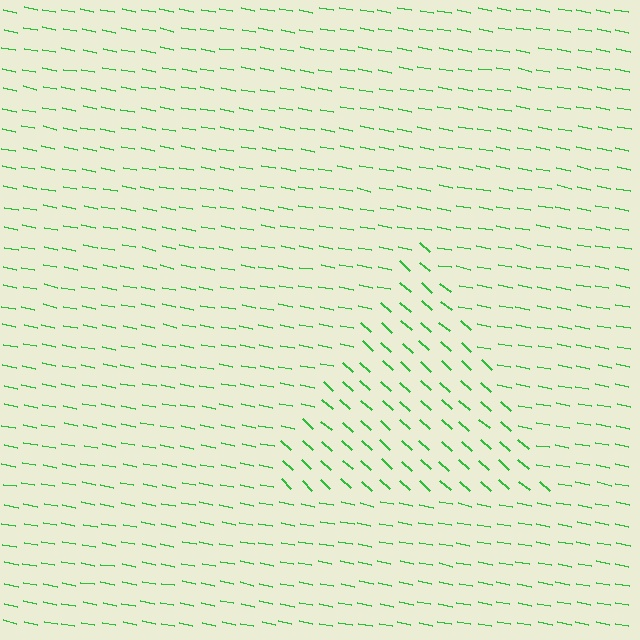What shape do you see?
I see a triangle.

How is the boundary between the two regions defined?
The boundary is defined purely by a change in line orientation (approximately 31 degrees difference). All lines are the same color and thickness.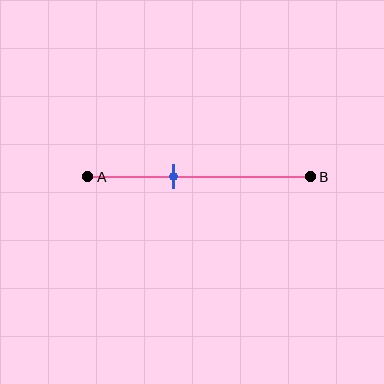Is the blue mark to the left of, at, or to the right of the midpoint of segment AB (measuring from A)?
The blue mark is to the left of the midpoint of segment AB.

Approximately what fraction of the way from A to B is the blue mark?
The blue mark is approximately 40% of the way from A to B.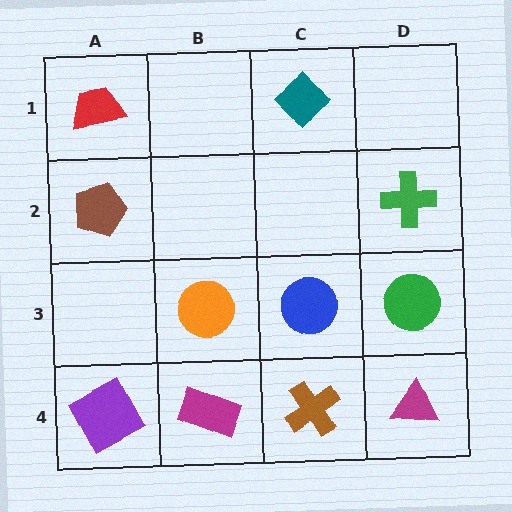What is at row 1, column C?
A teal diamond.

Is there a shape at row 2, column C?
No, that cell is empty.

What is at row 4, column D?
A magenta triangle.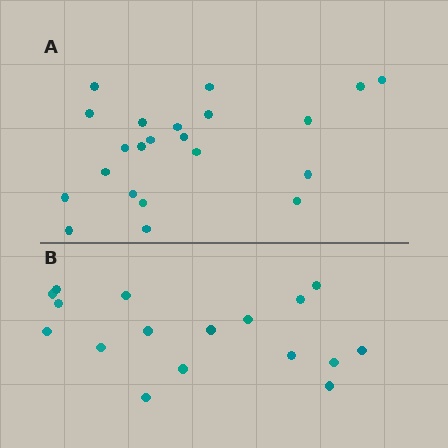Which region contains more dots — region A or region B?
Region A (the top region) has more dots.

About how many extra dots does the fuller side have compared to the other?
Region A has about 5 more dots than region B.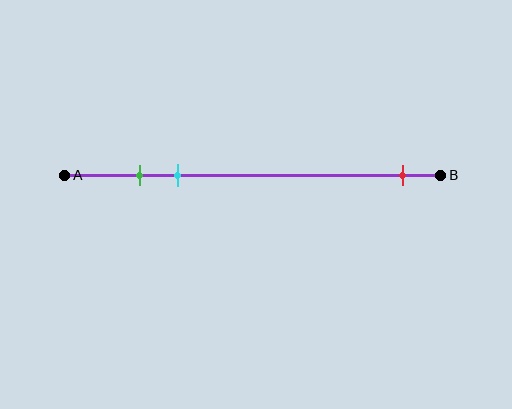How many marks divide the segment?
There are 3 marks dividing the segment.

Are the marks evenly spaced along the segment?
No, the marks are not evenly spaced.